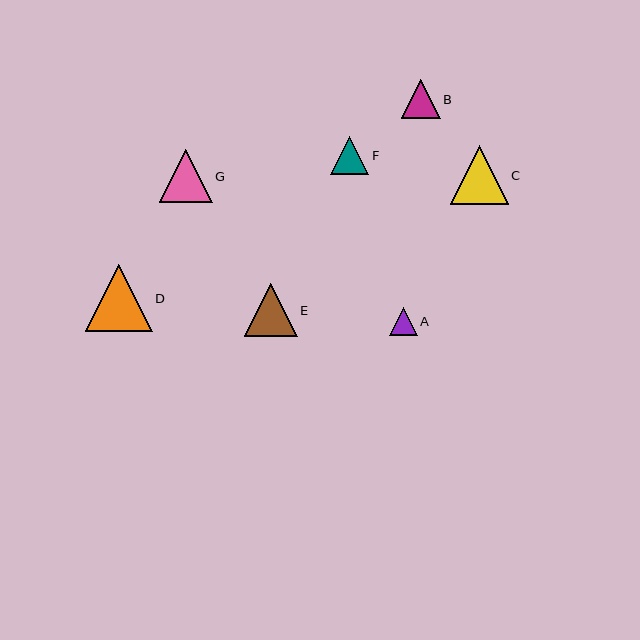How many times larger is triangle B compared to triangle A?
Triangle B is approximately 1.4 times the size of triangle A.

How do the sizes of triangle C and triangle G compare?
Triangle C and triangle G are approximately the same size.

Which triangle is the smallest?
Triangle A is the smallest with a size of approximately 28 pixels.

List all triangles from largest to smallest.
From largest to smallest: D, C, G, E, B, F, A.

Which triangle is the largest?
Triangle D is the largest with a size of approximately 67 pixels.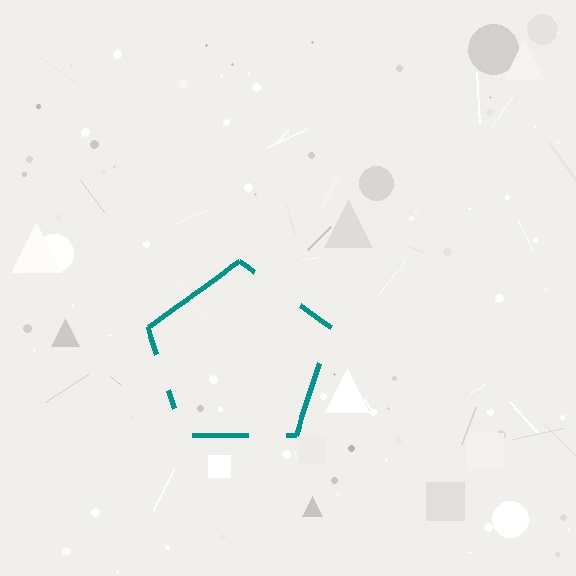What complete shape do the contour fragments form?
The contour fragments form a pentagon.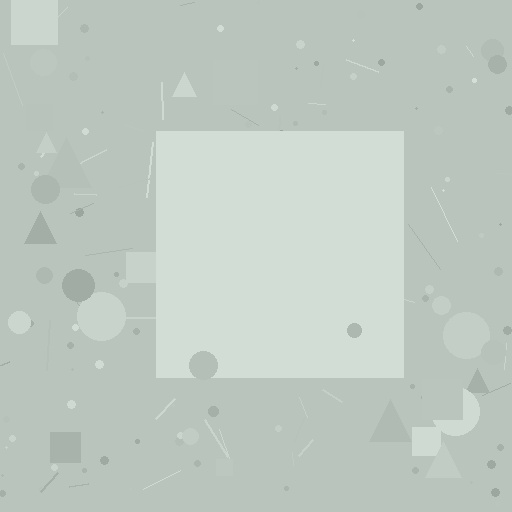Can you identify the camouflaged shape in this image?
The camouflaged shape is a square.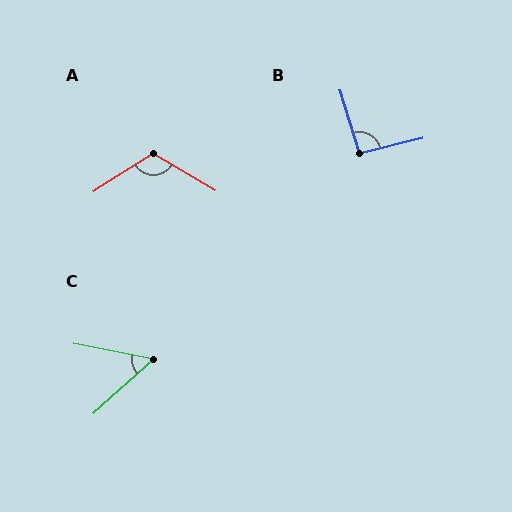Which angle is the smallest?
C, at approximately 53 degrees.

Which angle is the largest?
A, at approximately 117 degrees.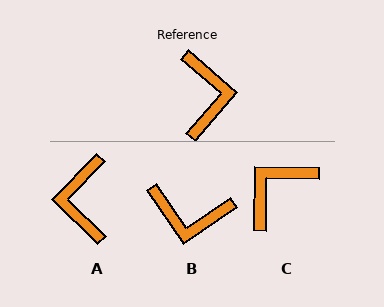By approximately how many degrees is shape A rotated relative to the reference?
Approximately 177 degrees counter-clockwise.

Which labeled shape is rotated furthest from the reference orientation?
A, about 177 degrees away.